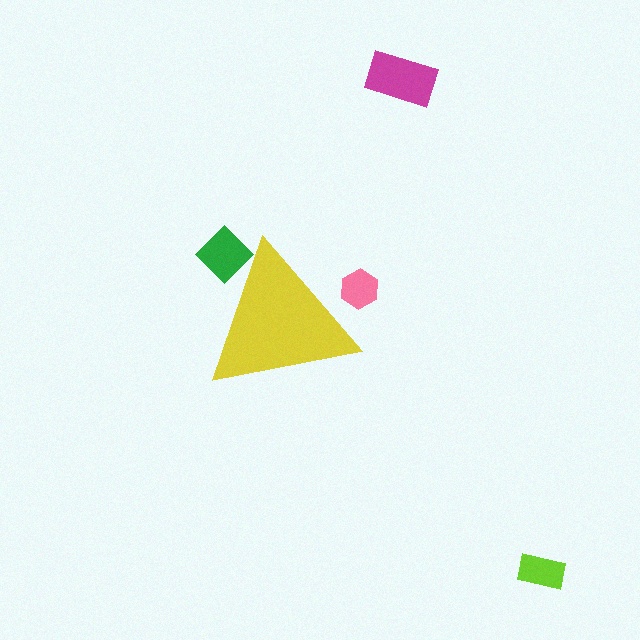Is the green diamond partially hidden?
Yes, the green diamond is partially hidden behind the yellow triangle.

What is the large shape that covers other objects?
A yellow triangle.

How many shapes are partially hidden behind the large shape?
2 shapes are partially hidden.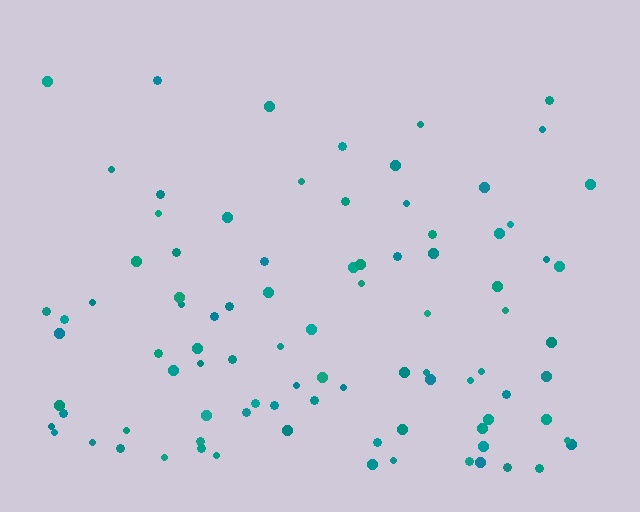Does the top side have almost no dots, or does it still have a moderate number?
Still a moderate number, just noticeably fewer than the bottom.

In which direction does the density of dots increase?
From top to bottom, with the bottom side densest.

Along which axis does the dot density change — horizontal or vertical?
Vertical.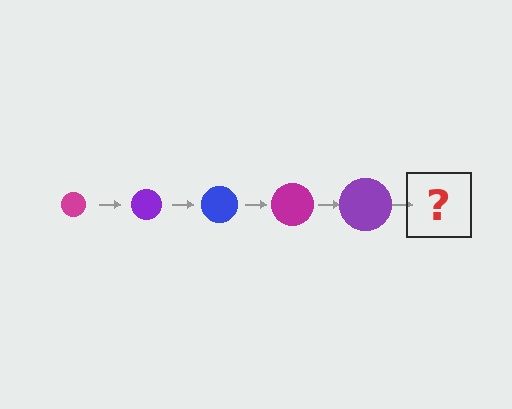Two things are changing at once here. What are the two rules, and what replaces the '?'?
The two rules are that the circle grows larger each step and the color cycles through magenta, purple, and blue. The '?' should be a blue circle, larger than the previous one.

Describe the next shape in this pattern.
It should be a blue circle, larger than the previous one.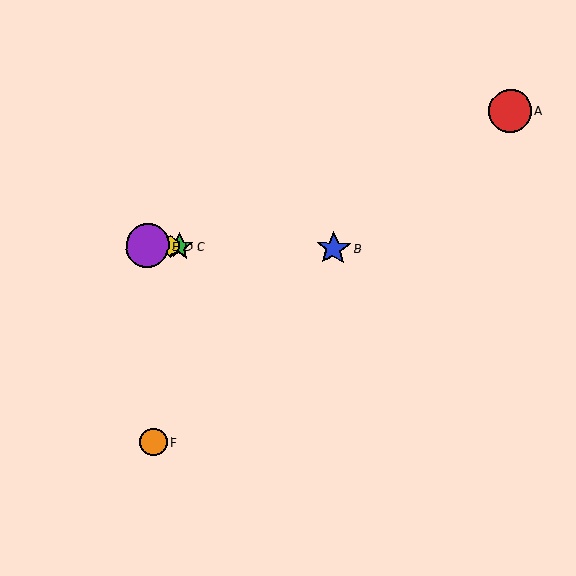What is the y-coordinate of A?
Object A is at y≈111.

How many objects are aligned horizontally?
4 objects (B, C, D, E) are aligned horizontally.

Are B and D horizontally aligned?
Yes, both are at y≈248.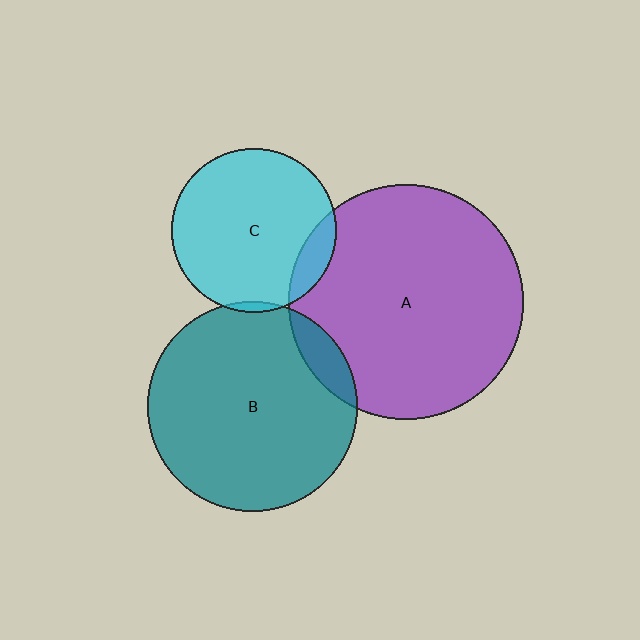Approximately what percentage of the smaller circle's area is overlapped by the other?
Approximately 5%.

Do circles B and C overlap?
Yes.